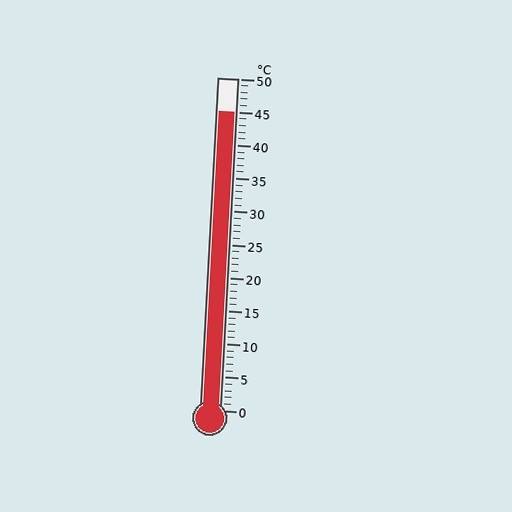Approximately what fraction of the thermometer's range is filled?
The thermometer is filled to approximately 90% of its range.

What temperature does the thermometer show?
The thermometer shows approximately 45°C.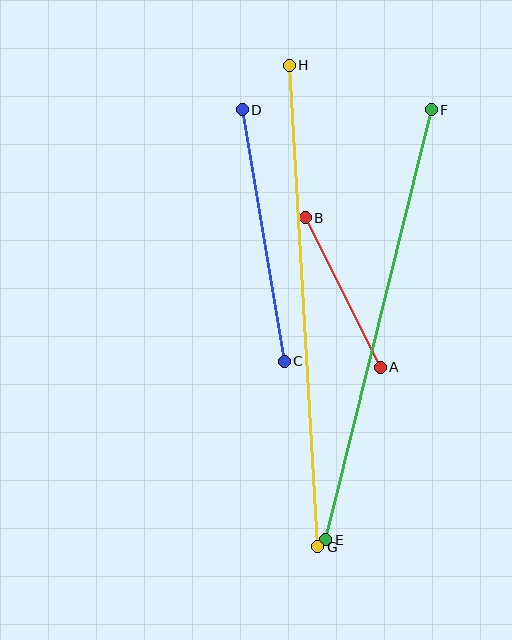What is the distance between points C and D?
The distance is approximately 255 pixels.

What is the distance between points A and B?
The distance is approximately 167 pixels.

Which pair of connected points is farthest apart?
Points G and H are farthest apart.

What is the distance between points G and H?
The distance is approximately 483 pixels.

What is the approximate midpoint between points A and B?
The midpoint is at approximately (343, 293) pixels.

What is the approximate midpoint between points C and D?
The midpoint is at approximately (263, 235) pixels.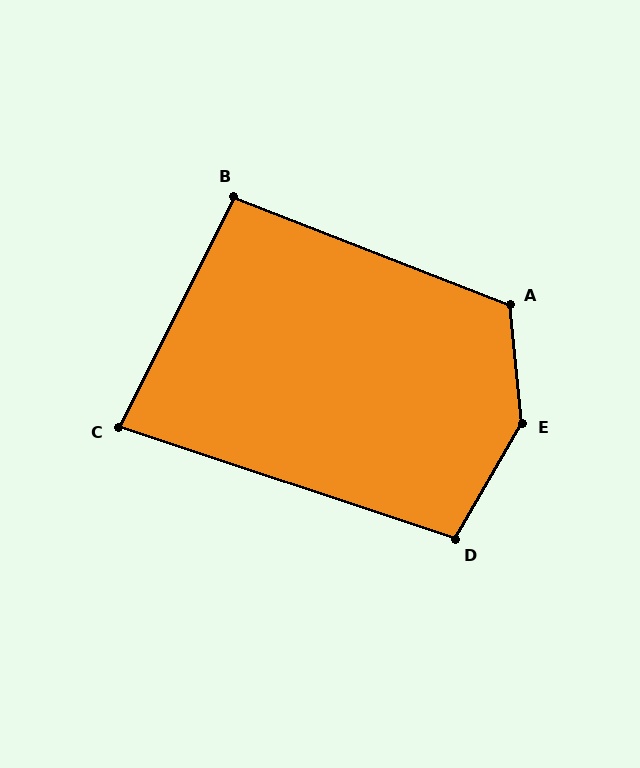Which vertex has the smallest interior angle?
C, at approximately 82 degrees.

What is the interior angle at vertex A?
Approximately 117 degrees (obtuse).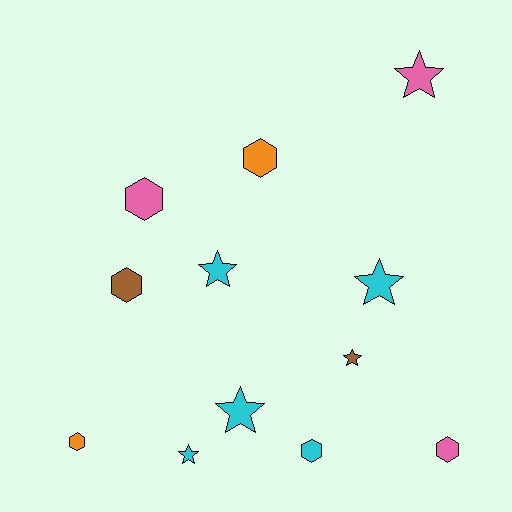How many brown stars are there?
There is 1 brown star.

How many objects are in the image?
There are 12 objects.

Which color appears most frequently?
Cyan, with 5 objects.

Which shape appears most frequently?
Hexagon, with 6 objects.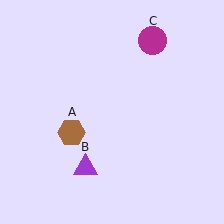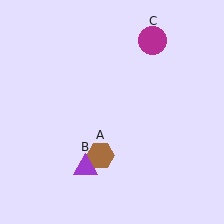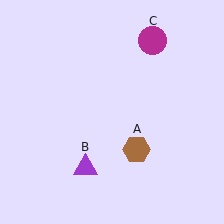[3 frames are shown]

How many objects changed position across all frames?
1 object changed position: brown hexagon (object A).